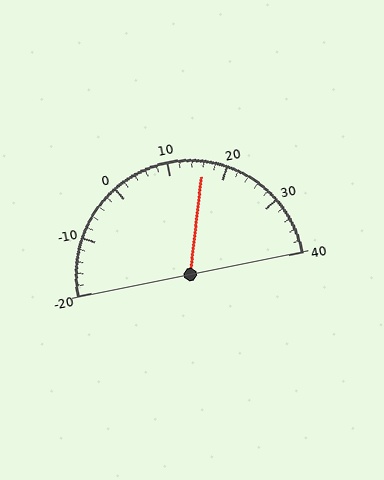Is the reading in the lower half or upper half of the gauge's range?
The reading is in the upper half of the range (-20 to 40).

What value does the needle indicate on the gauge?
The needle indicates approximately 16.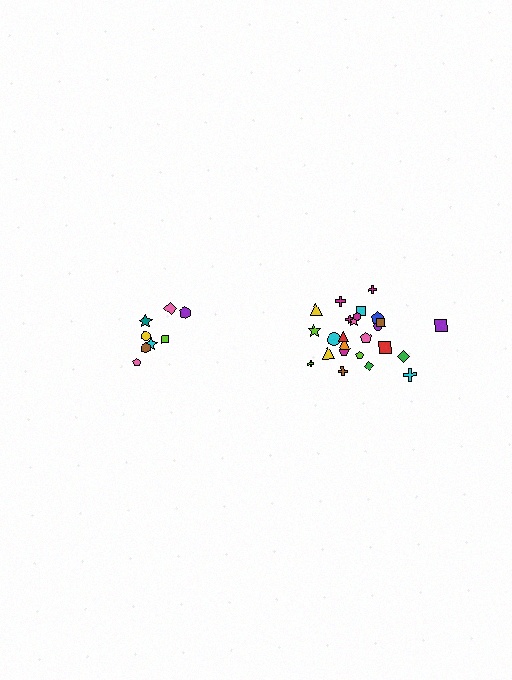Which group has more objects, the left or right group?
The right group.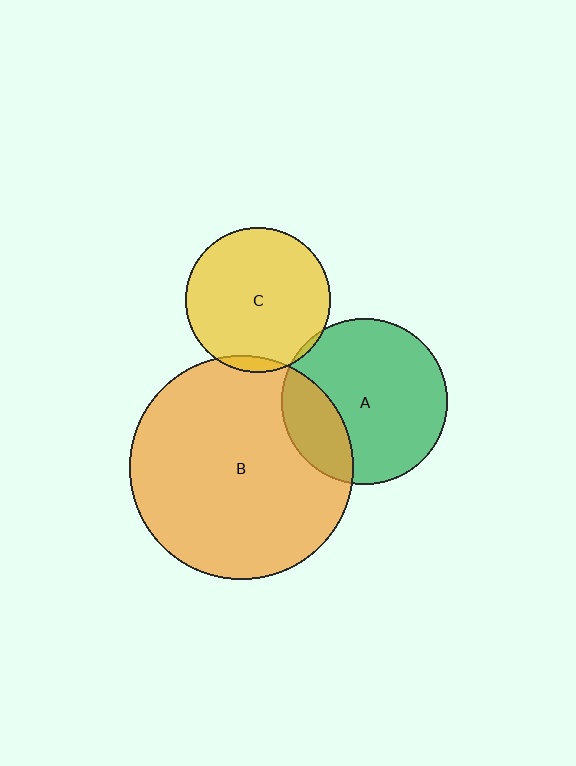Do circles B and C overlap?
Yes.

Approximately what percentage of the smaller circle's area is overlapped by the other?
Approximately 5%.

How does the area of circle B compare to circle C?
Approximately 2.4 times.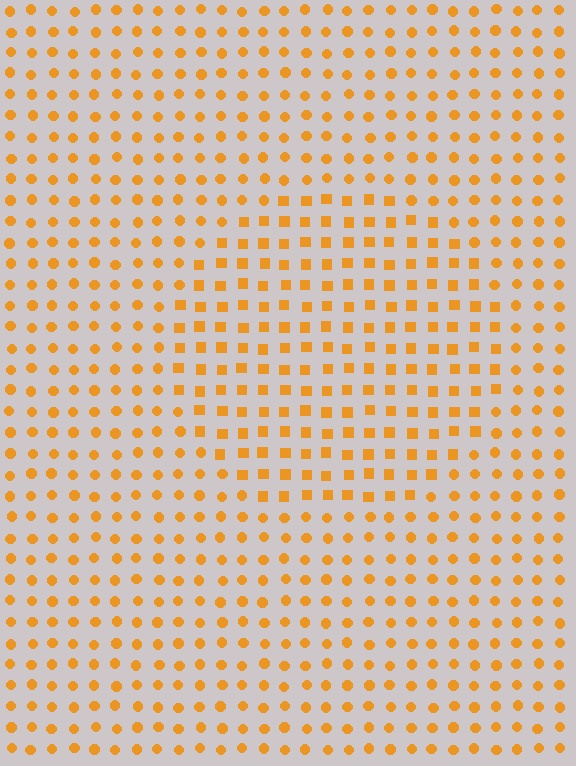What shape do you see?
I see a circle.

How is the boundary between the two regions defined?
The boundary is defined by a change in element shape: squares inside vs. circles outside. All elements share the same color and spacing.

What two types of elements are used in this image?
The image uses squares inside the circle region and circles outside it.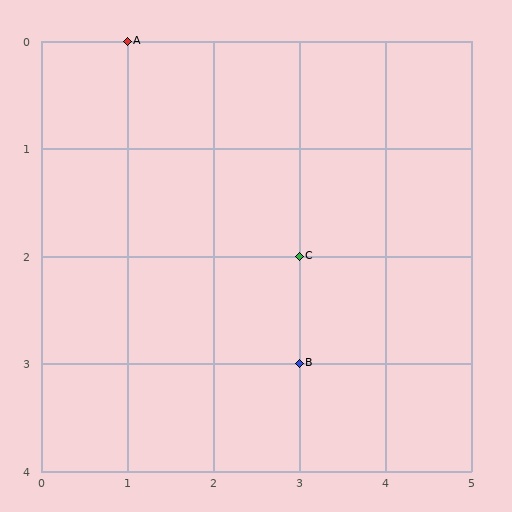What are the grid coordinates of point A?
Point A is at grid coordinates (1, 0).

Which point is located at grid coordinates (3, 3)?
Point B is at (3, 3).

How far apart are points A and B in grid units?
Points A and B are 2 columns and 3 rows apart (about 3.6 grid units diagonally).